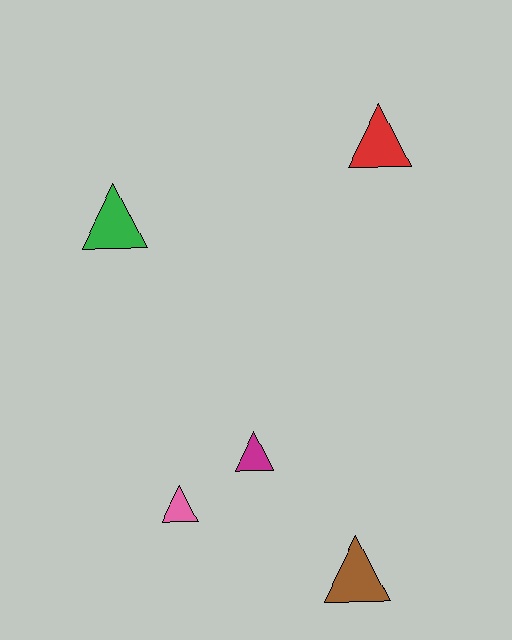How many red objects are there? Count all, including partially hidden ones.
There is 1 red object.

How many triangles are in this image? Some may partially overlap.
There are 5 triangles.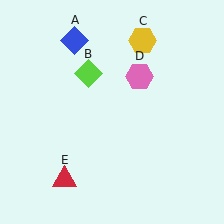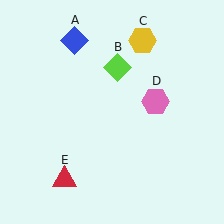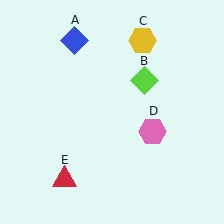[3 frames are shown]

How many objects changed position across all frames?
2 objects changed position: lime diamond (object B), pink hexagon (object D).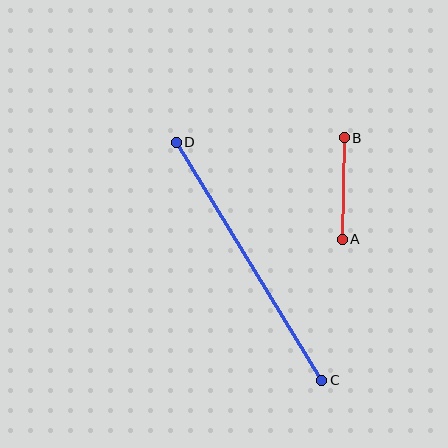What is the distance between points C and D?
The distance is approximately 279 pixels.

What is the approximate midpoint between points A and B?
The midpoint is at approximately (343, 188) pixels.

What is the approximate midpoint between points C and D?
The midpoint is at approximately (249, 261) pixels.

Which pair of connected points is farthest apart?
Points C and D are farthest apart.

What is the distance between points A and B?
The distance is approximately 102 pixels.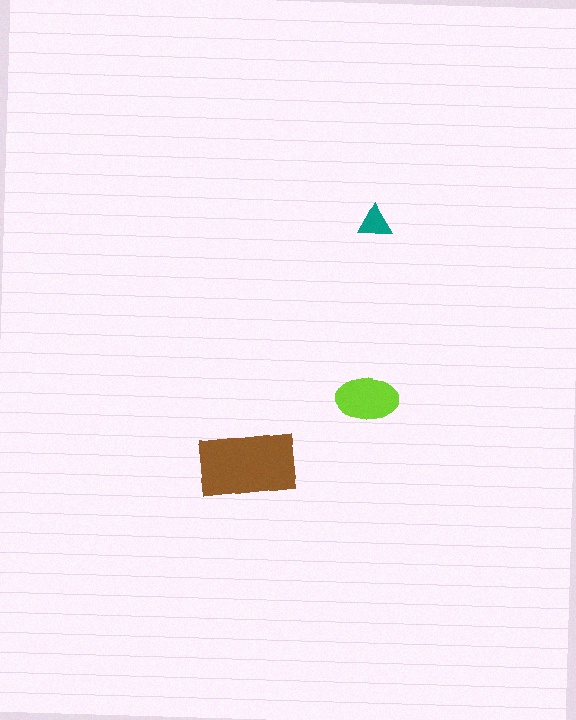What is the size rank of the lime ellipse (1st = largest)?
2nd.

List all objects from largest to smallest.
The brown rectangle, the lime ellipse, the teal triangle.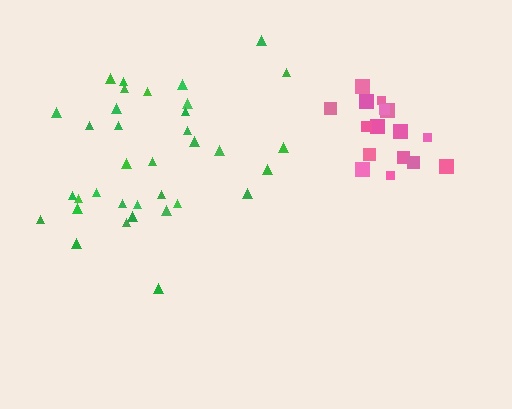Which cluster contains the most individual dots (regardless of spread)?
Green (35).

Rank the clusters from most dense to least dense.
pink, green.